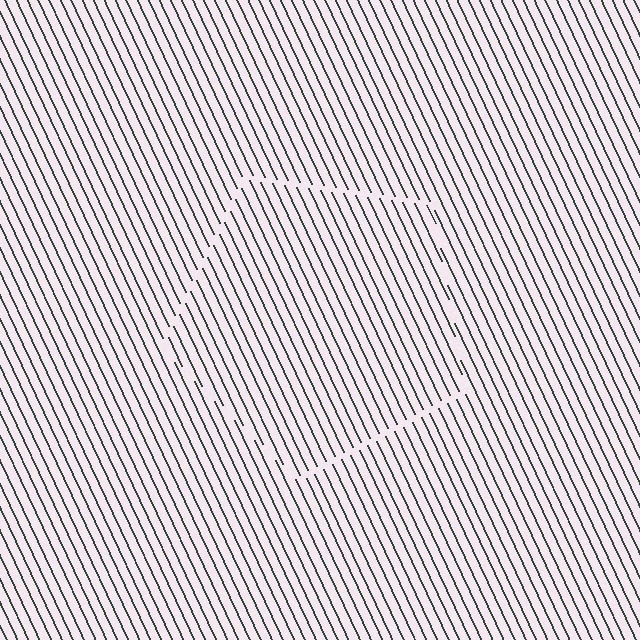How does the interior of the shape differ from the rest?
The interior of the shape contains the same grating, shifted by half a period — the contour is defined by the phase discontinuity where line-ends from the inner and outer gratings abut.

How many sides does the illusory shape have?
5 sides — the line-ends trace a pentagon.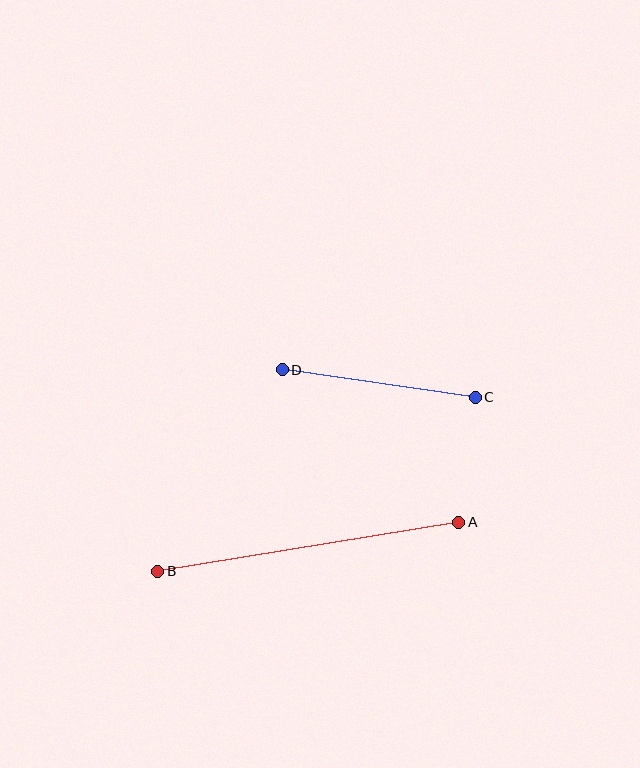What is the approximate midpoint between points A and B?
The midpoint is at approximately (308, 547) pixels.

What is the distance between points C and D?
The distance is approximately 195 pixels.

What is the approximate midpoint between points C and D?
The midpoint is at approximately (379, 383) pixels.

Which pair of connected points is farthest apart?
Points A and B are farthest apart.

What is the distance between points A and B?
The distance is approximately 305 pixels.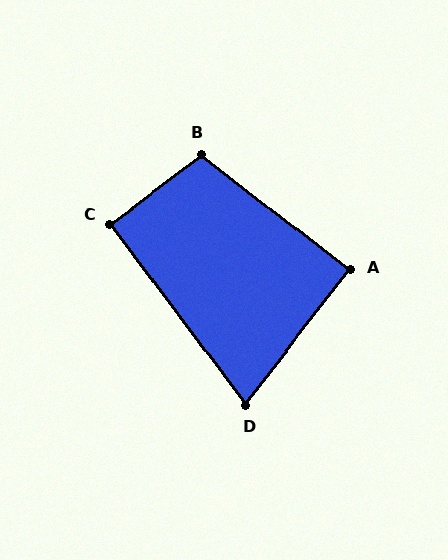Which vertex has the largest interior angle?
B, at approximately 105 degrees.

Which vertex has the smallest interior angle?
D, at approximately 75 degrees.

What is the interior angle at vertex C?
Approximately 90 degrees (approximately right).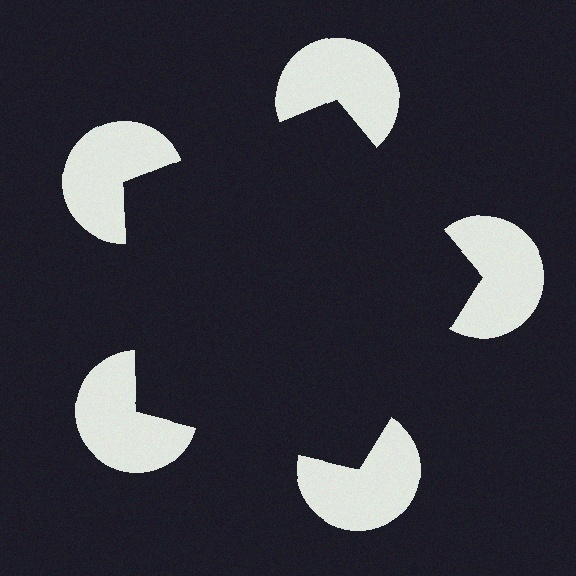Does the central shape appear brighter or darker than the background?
It typically appears slightly darker than the background, even though no actual brightness change is drawn.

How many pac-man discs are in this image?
There are 5 — one at each vertex of the illusory pentagon.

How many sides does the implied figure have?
5 sides.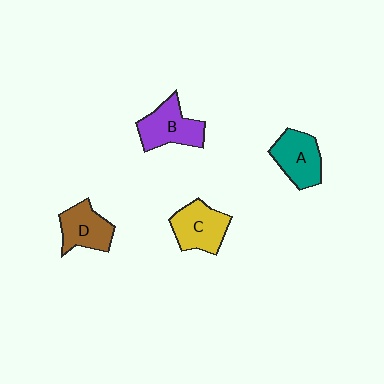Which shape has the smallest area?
Shape D (brown).